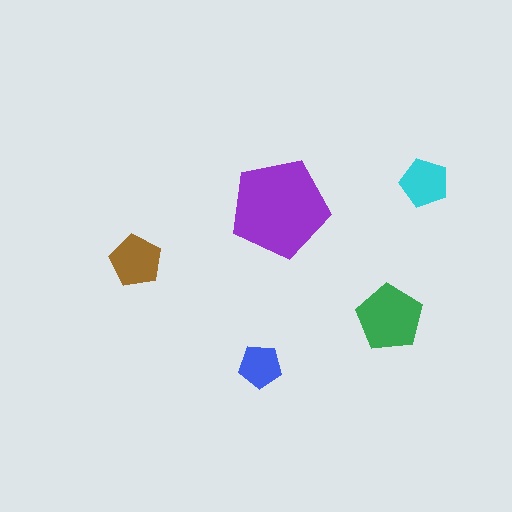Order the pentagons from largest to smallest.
the purple one, the green one, the brown one, the cyan one, the blue one.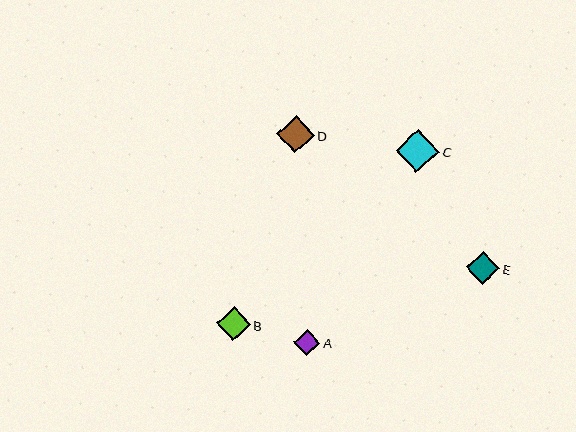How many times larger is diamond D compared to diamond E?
Diamond D is approximately 1.1 times the size of diamond E.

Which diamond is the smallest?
Diamond A is the smallest with a size of approximately 26 pixels.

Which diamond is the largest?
Diamond C is the largest with a size of approximately 44 pixels.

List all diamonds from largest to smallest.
From largest to smallest: C, D, B, E, A.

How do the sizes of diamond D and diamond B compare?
Diamond D and diamond B are approximately the same size.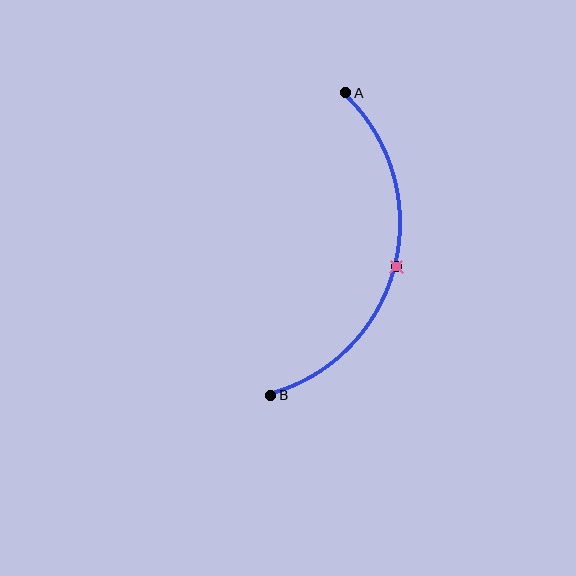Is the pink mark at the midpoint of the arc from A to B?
Yes. The pink mark lies on the arc at equal arc-length from both A and B — it is the arc midpoint.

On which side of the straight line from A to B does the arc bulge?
The arc bulges to the right of the straight line connecting A and B.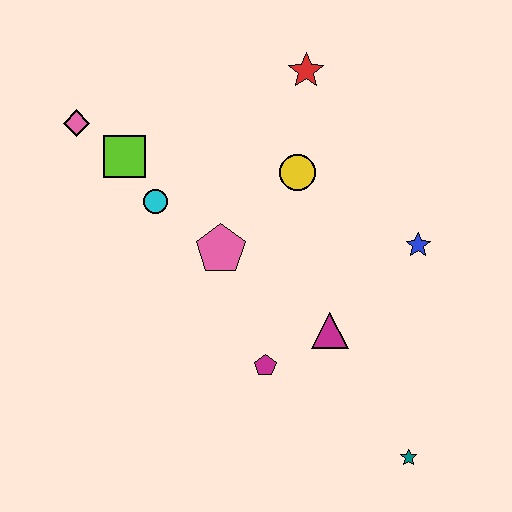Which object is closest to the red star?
The yellow circle is closest to the red star.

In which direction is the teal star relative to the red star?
The teal star is below the red star.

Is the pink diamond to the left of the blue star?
Yes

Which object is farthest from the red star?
The teal star is farthest from the red star.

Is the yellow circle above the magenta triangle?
Yes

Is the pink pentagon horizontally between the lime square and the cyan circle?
No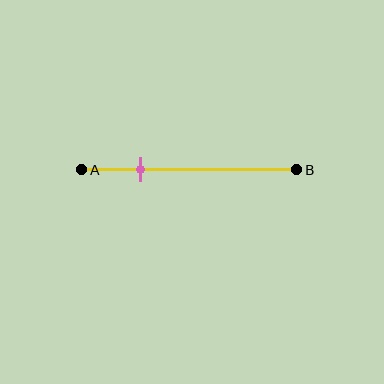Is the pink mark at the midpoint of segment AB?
No, the mark is at about 30% from A, not at the 50% midpoint.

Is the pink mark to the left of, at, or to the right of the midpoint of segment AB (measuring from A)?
The pink mark is to the left of the midpoint of segment AB.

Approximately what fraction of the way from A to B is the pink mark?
The pink mark is approximately 30% of the way from A to B.